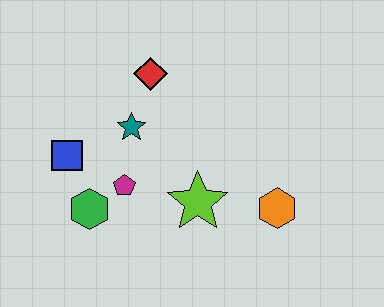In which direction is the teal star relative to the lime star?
The teal star is above the lime star.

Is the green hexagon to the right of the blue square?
Yes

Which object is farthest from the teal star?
The orange hexagon is farthest from the teal star.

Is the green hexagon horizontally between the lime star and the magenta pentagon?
No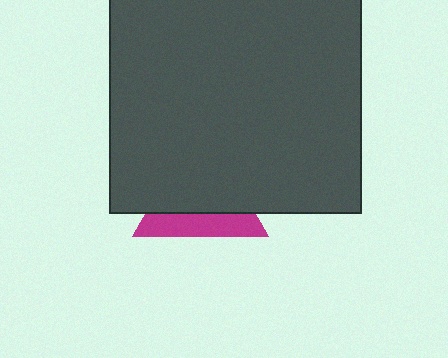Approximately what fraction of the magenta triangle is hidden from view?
Roughly 64% of the magenta triangle is hidden behind the dark gray rectangle.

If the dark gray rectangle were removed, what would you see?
You would see the complete magenta triangle.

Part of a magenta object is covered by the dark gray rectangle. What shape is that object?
It is a triangle.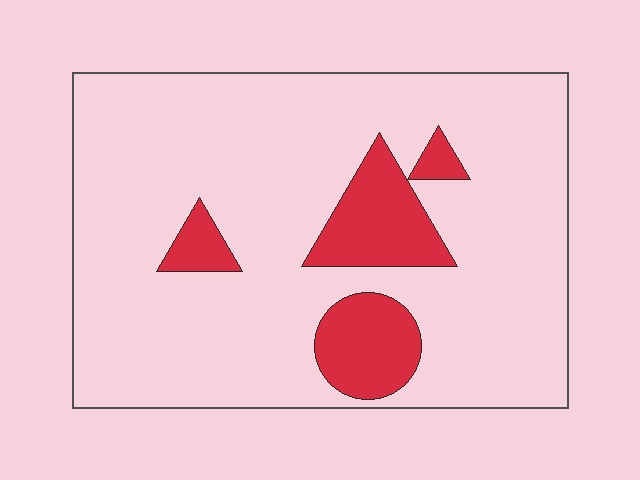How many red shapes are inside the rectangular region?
4.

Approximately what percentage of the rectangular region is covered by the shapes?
Approximately 15%.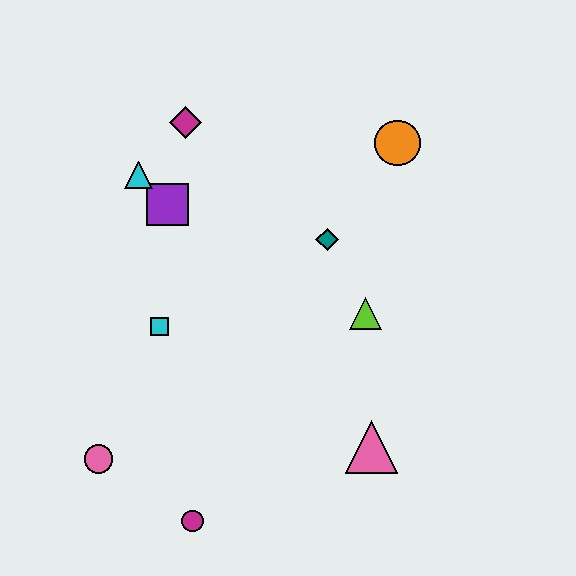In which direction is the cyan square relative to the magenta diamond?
The cyan square is below the magenta diamond.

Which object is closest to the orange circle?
The teal diamond is closest to the orange circle.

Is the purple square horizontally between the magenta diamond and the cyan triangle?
Yes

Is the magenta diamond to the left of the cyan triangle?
No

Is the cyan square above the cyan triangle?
No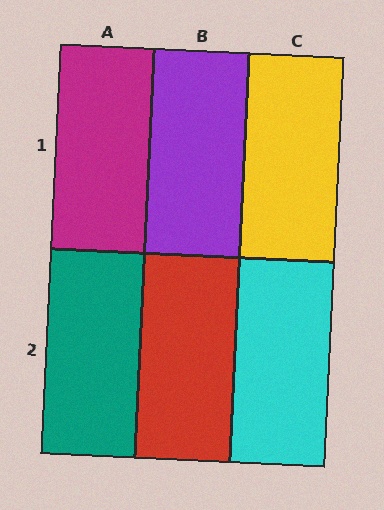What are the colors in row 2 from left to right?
Teal, red, cyan.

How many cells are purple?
1 cell is purple.